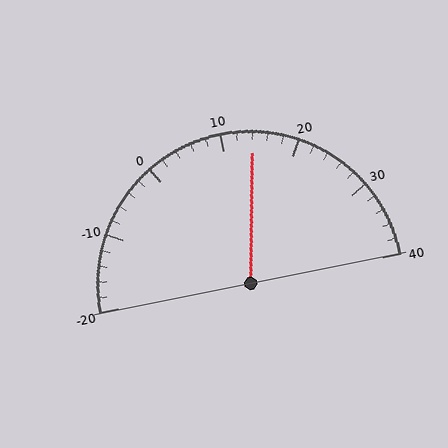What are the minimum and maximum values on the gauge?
The gauge ranges from -20 to 40.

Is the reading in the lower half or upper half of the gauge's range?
The reading is in the upper half of the range (-20 to 40).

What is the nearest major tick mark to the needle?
The nearest major tick mark is 10.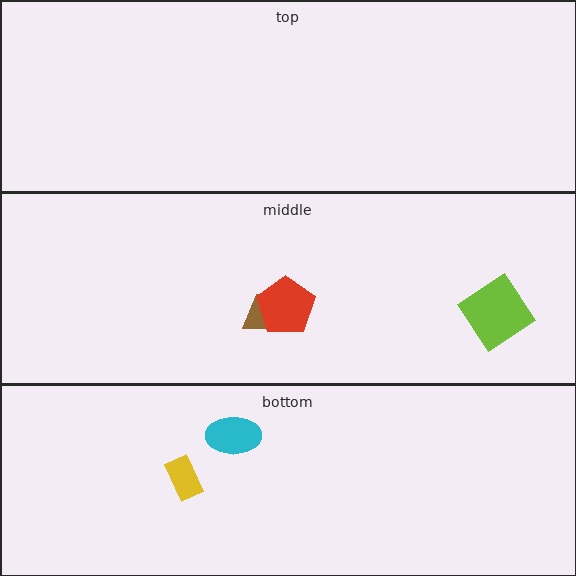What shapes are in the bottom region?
The yellow rectangle, the cyan ellipse.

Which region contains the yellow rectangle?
The bottom region.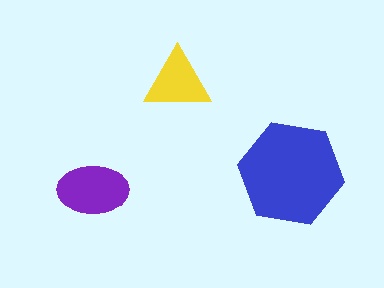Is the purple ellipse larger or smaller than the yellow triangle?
Larger.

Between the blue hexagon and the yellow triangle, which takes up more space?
The blue hexagon.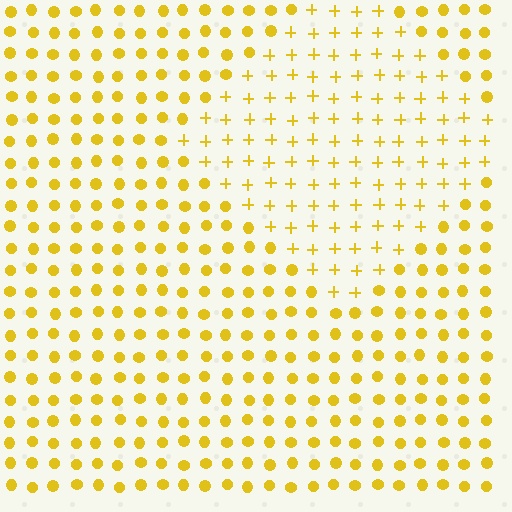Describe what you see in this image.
The image is filled with small yellow elements arranged in a uniform grid. A diamond-shaped region contains plus signs, while the surrounding area contains circles. The boundary is defined purely by the change in element shape.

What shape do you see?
I see a diamond.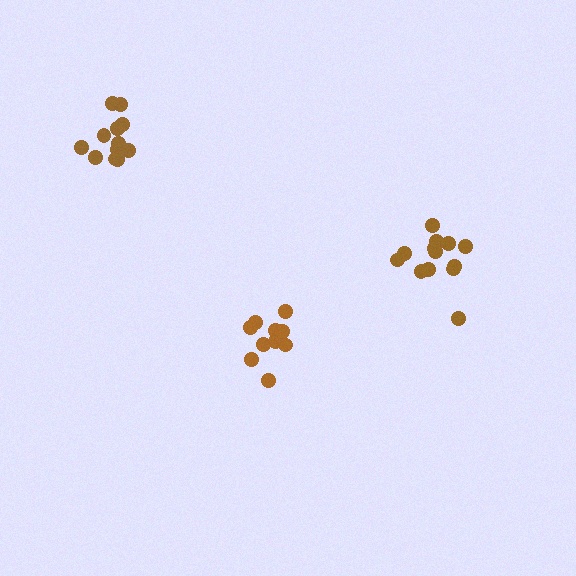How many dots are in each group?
Group 1: 11 dots, Group 2: 12 dots, Group 3: 13 dots (36 total).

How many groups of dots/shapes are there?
There are 3 groups.